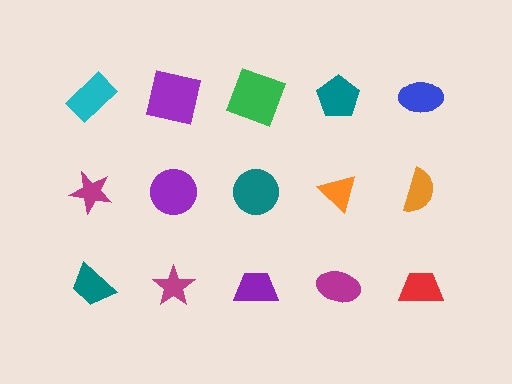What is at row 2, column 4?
An orange triangle.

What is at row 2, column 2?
A purple circle.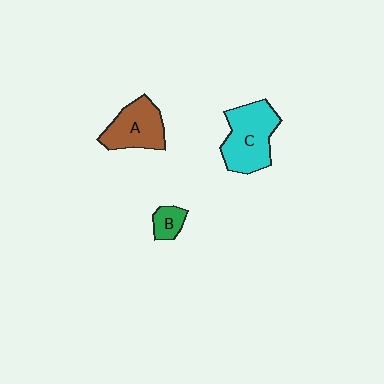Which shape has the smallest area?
Shape B (green).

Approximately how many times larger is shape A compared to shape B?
Approximately 2.6 times.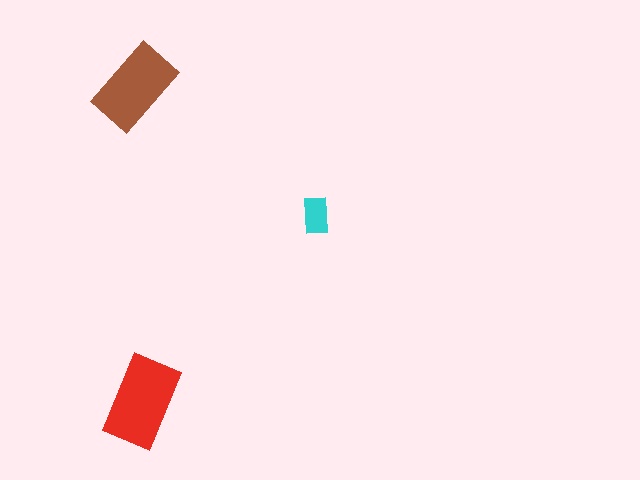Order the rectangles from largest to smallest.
the red one, the brown one, the cyan one.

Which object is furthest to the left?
The brown rectangle is leftmost.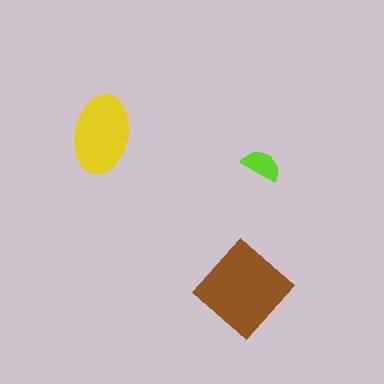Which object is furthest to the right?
The lime semicircle is rightmost.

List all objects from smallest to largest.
The lime semicircle, the yellow ellipse, the brown diamond.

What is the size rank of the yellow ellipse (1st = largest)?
2nd.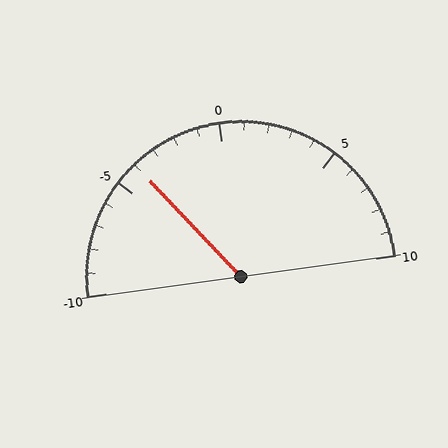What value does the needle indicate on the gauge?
The needle indicates approximately -4.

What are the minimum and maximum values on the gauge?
The gauge ranges from -10 to 10.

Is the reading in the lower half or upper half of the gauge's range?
The reading is in the lower half of the range (-10 to 10).